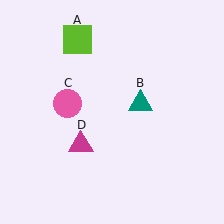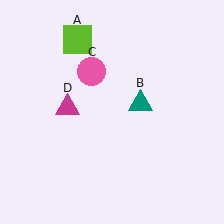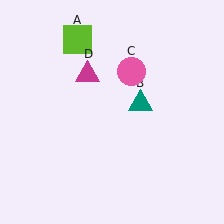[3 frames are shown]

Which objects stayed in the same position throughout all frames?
Lime square (object A) and teal triangle (object B) remained stationary.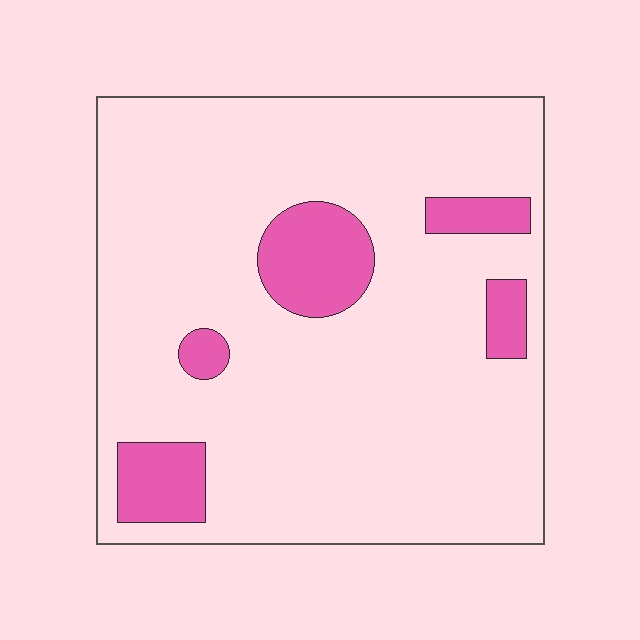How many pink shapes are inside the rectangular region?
5.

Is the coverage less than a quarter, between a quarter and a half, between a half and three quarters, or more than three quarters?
Less than a quarter.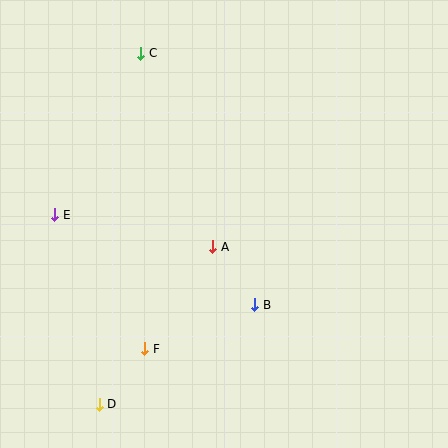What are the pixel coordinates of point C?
Point C is at (141, 53).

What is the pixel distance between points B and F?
The distance between B and F is 119 pixels.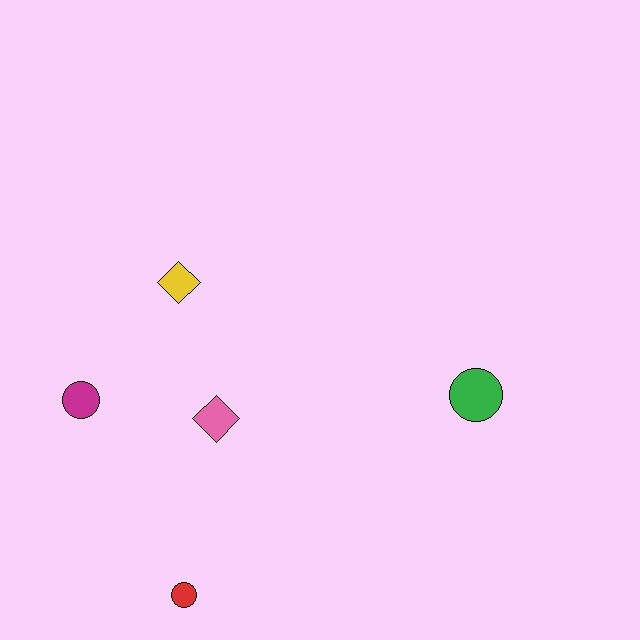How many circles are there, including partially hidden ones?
There are 3 circles.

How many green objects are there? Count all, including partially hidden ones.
There is 1 green object.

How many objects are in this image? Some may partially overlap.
There are 5 objects.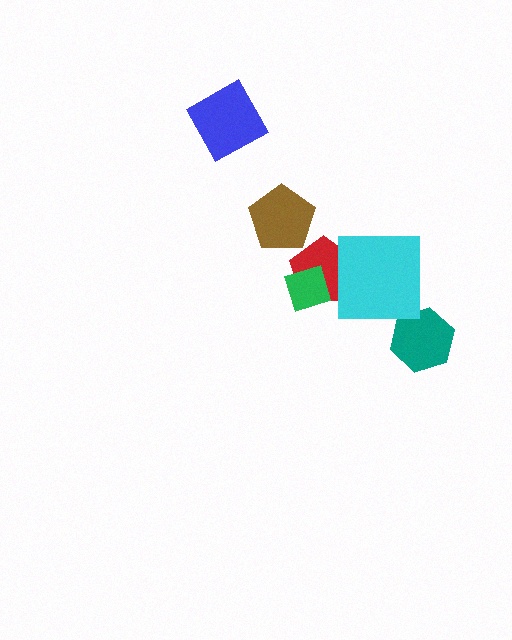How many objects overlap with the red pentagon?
2 objects overlap with the red pentagon.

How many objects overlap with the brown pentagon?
0 objects overlap with the brown pentagon.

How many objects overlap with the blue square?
0 objects overlap with the blue square.